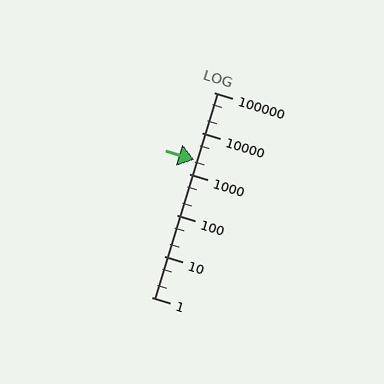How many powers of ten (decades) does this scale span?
The scale spans 5 decades, from 1 to 100000.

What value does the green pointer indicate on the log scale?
The pointer indicates approximately 2300.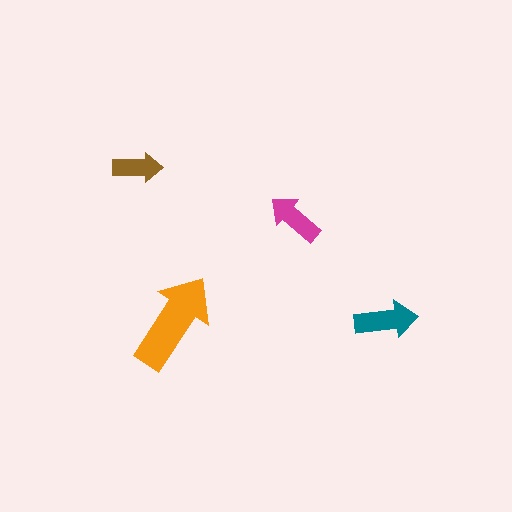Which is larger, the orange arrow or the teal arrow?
The orange one.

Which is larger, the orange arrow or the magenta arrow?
The orange one.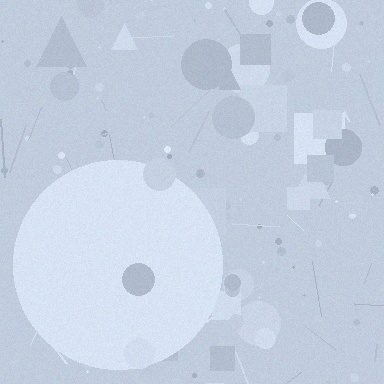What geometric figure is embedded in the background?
A circle is embedded in the background.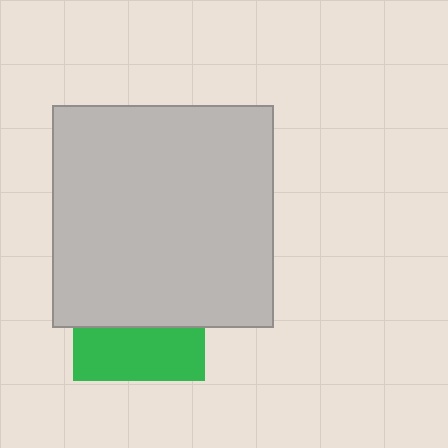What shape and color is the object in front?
The object in front is a light gray square.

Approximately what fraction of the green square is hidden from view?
Roughly 59% of the green square is hidden behind the light gray square.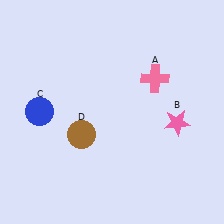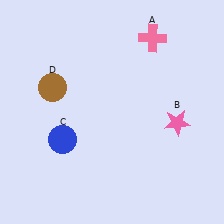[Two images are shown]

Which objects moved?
The objects that moved are: the pink cross (A), the blue circle (C), the brown circle (D).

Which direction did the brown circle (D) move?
The brown circle (D) moved up.